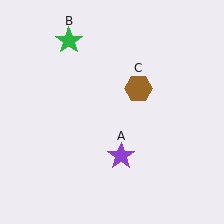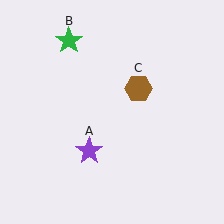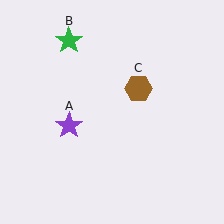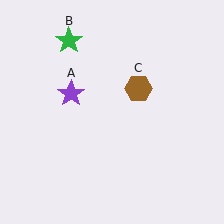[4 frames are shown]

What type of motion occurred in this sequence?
The purple star (object A) rotated clockwise around the center of the scene.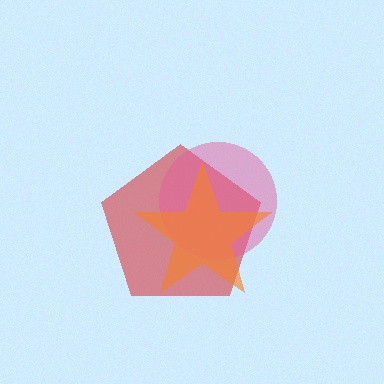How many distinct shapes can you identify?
There are 3 distinct shapes: a red pentagon, a pink circle, an orange star.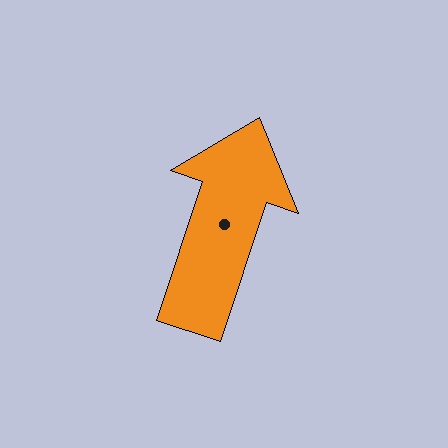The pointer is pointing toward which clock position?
Roughly 1 o'clock.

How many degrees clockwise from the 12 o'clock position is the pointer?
Approximately 18 degrees.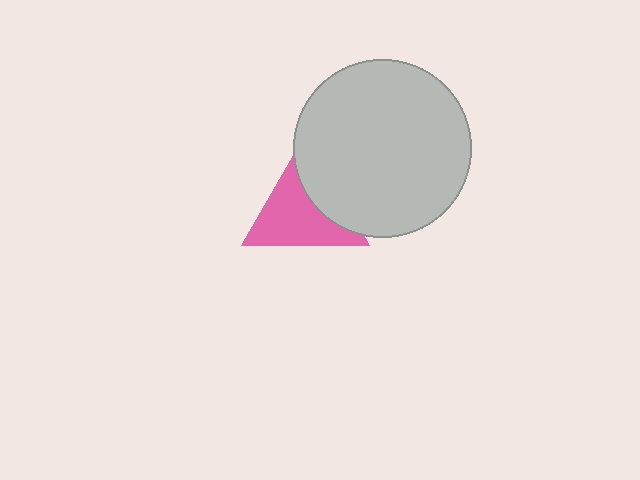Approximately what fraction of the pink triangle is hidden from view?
Roughly 36% of the pink triangle is hidden behind the light gray circle.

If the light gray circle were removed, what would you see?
You would see the complete pink triangle.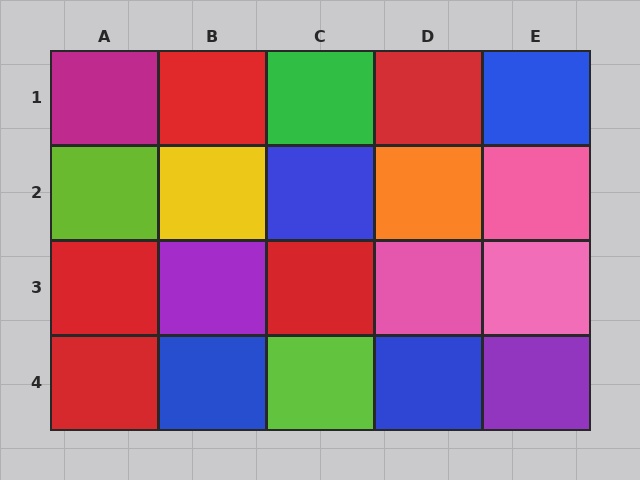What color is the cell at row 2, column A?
Lime.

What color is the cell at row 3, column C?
Red.